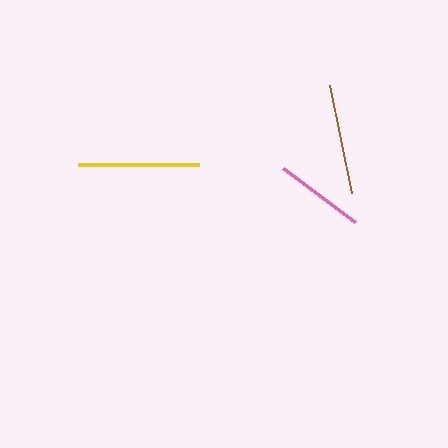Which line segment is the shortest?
The pink line is the shortest at approximately 89 pixels.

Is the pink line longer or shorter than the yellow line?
The yellow line is longer than the pink line.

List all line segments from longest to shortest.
From longest to shortest: yellow, brown, pink.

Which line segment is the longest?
The yellow line is the longest at approximately 121 pixels.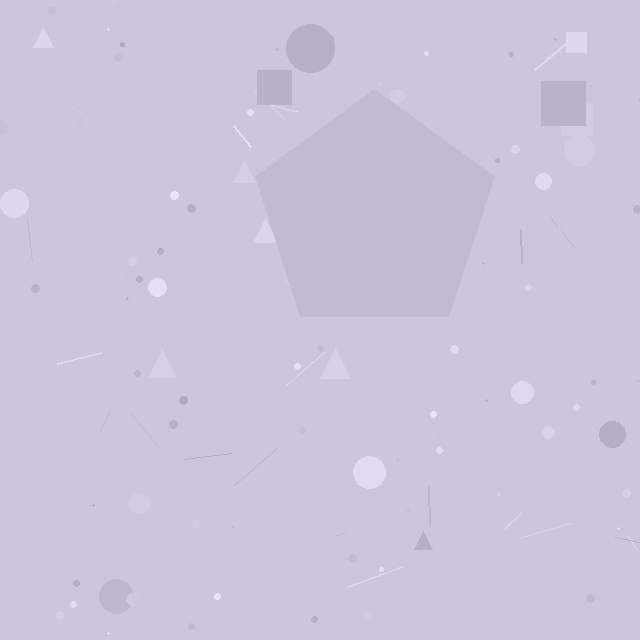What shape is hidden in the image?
A pentagon is hidden in the image.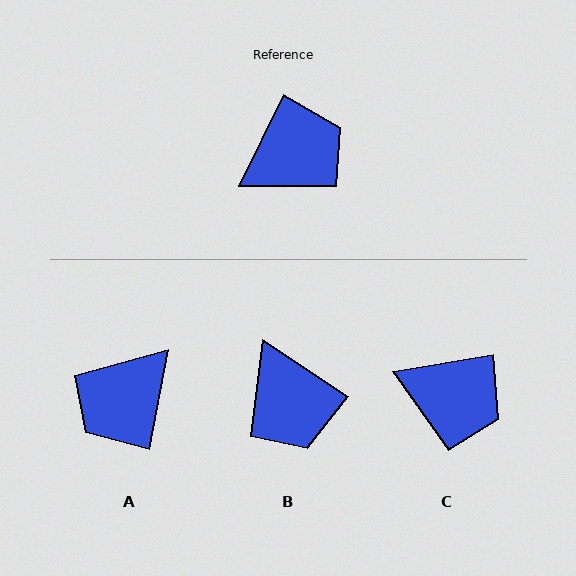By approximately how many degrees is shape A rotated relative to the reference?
Approximately 165 degrees clockwise.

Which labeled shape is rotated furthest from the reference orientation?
A, about 165 degrees away.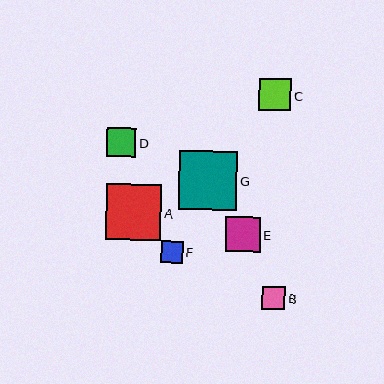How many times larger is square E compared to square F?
Square E is approximately 1.6 times the size of square F.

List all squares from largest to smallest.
From largest to smallest: G, A, E, C, D, B, F.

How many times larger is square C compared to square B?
Square C is approximately 1.4 times the size of square B.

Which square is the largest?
Square G is the largest with a size of approximately 59 pixels.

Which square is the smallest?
Square F is the smallest with a size of approximately 22 pixels.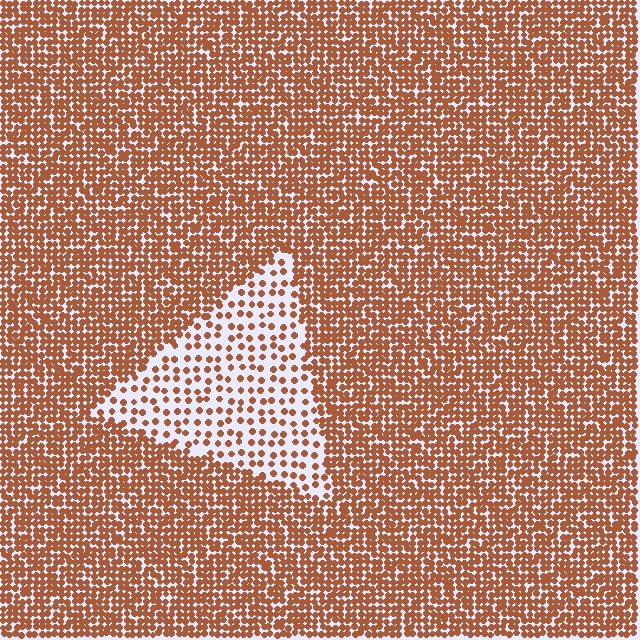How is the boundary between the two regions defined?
The boundary is defined by a change in element density (approximately 2.7x ratio). All elements are the same color, size, and shape.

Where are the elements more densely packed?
The elements are more densely packed outside the triangle boundary.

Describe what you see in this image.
The image contains small brown elements arranged at two different densities. A triangle-shaped region is visible where the elements are less densely packed than the surrounding area.